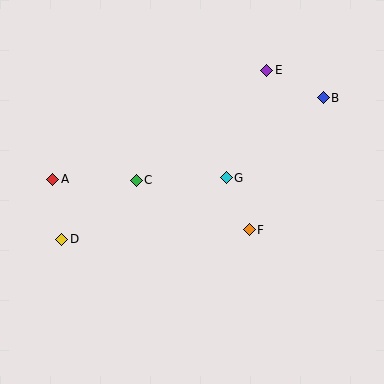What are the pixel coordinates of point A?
Point A is at (53, 179).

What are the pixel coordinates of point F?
Point F is at (249, 230).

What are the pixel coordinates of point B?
Point B is at (323, 98).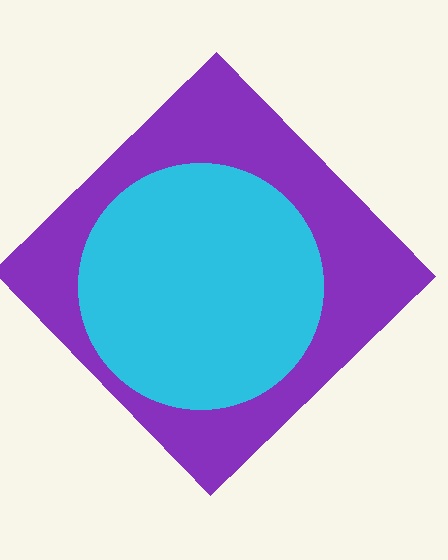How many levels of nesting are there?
2.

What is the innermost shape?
The cyan circle.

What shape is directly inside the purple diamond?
The cyan circle.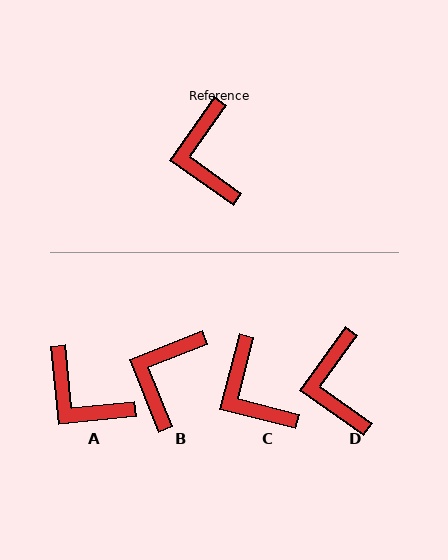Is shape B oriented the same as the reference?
No, it is off by about 32 degrees.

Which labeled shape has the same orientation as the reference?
D.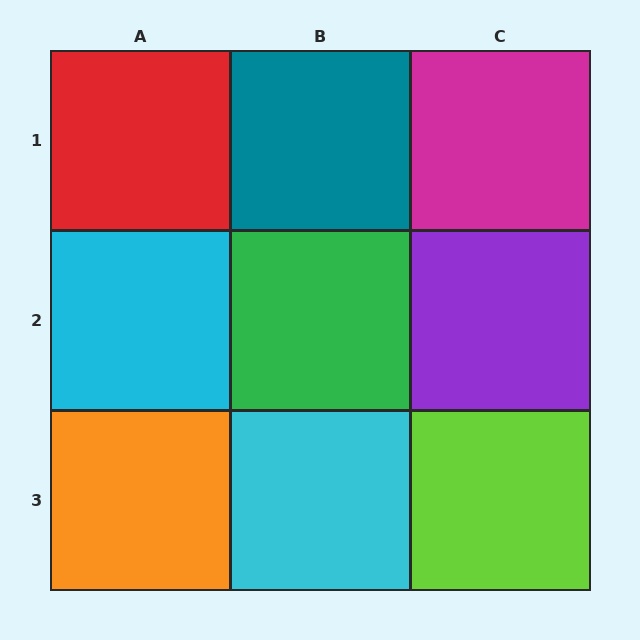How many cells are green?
1 cell is green.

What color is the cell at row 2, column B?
Green.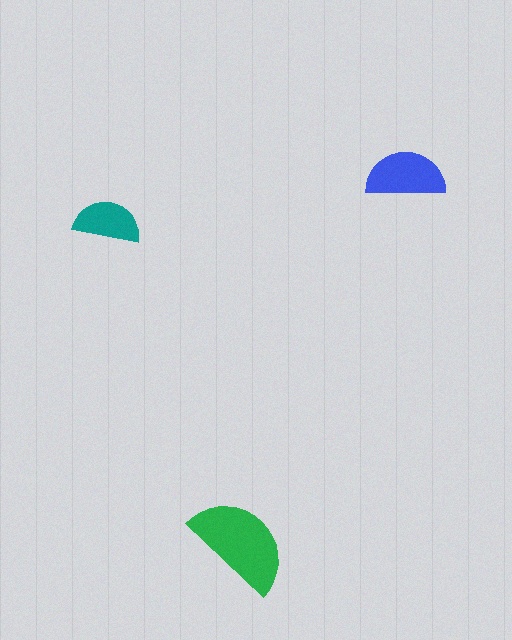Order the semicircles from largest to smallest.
the green one, the blue one, the teal one.